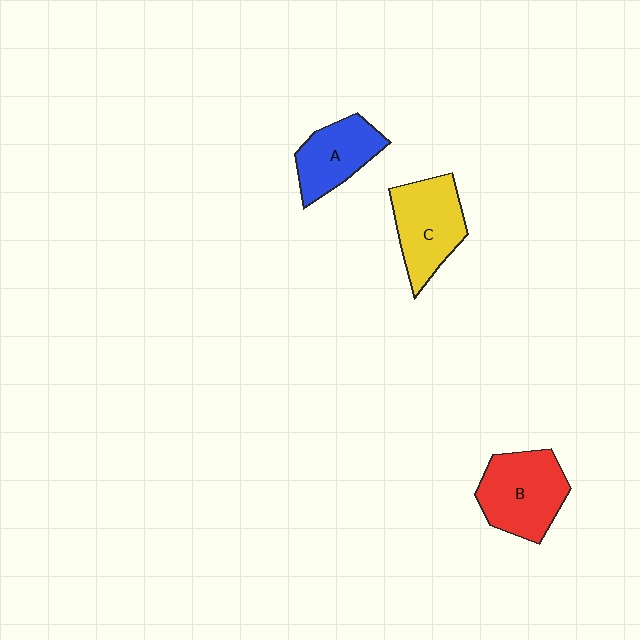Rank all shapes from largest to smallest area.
From largest to smallest: B (red), C (yellow), A (blue).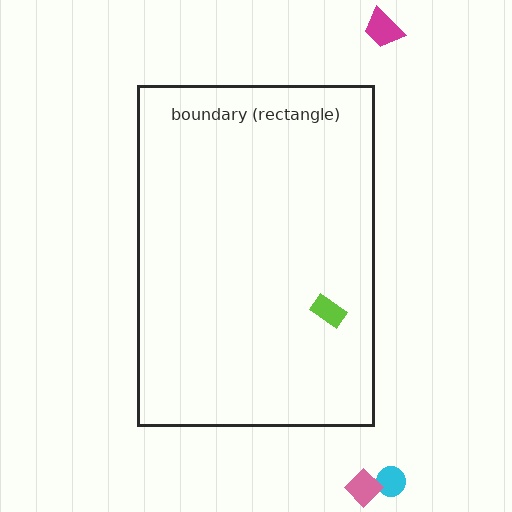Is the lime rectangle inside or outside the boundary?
Inside.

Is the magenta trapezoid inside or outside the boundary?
Outside.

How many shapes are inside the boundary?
1 inside, 3 outside.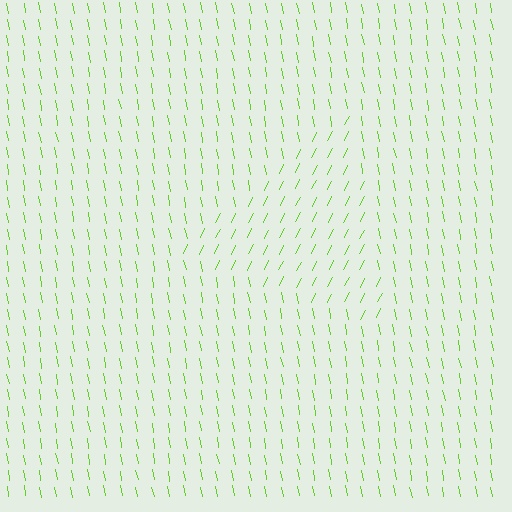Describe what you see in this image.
The image is filled with small lime line segments. A triangle region in the image has lines oriented differently from the surrounding lines, creating a visible texture boundary.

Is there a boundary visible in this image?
Yes, there is a texture boundary formed by a change in line orientation.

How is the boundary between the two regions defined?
The boundary is defined purely by a change in line orientation (approximately 37 degrees difference). All lines are the same color and thickness.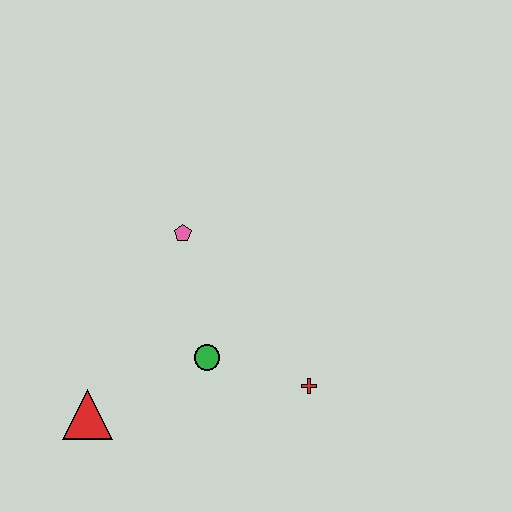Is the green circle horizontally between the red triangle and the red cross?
Yes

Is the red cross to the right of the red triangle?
Yes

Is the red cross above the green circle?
No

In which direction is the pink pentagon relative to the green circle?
The pink pentagon is above the green circle.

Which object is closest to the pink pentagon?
The green circle is closest to the pink pentagon.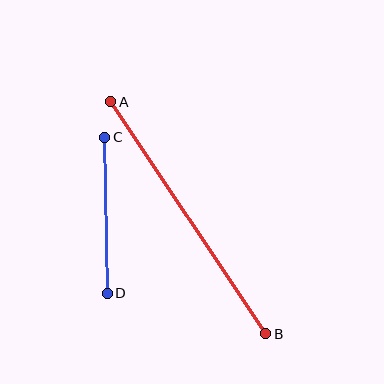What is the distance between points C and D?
The distance is approximately 156 pixels.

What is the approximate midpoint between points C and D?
The midpoint is at approximately (106, 215) pixels.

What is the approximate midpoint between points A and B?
The midpoint is at approximately (188, 218) pixels.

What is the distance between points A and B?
The distance is approximately 279 pixels.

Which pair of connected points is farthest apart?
Points A and B are farthest apart.